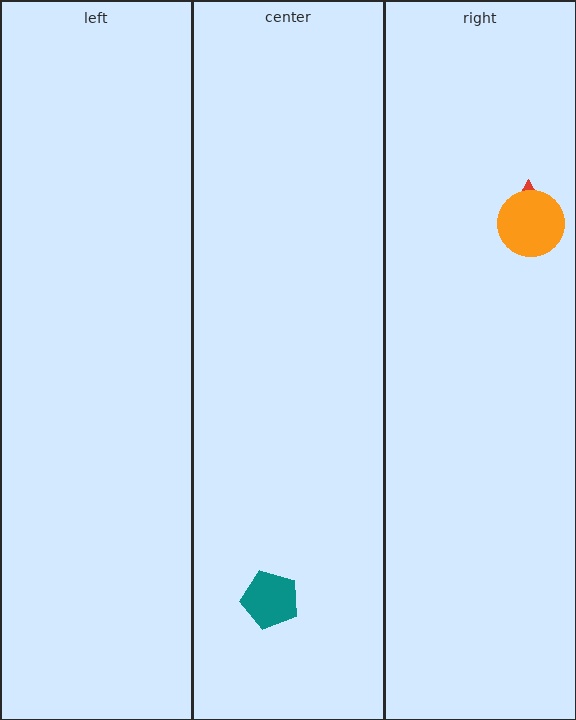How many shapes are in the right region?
2.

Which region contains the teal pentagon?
The center region.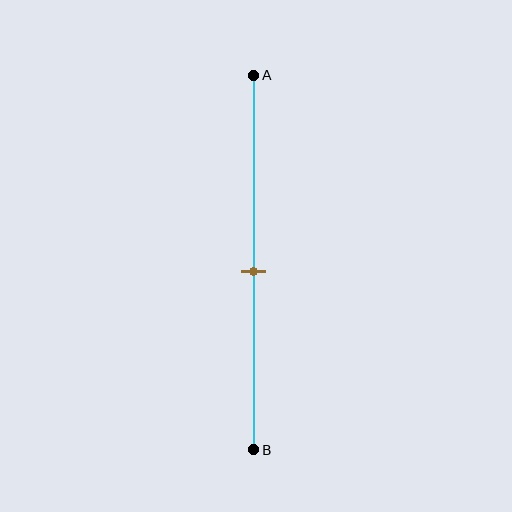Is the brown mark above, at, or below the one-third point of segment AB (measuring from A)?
The brown mark is below the one-third point of segment AB.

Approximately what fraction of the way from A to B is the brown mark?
The brown mark is approximately 50% of the way from A to B.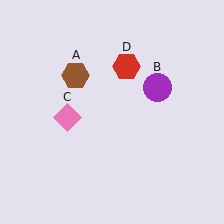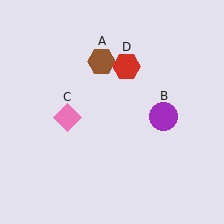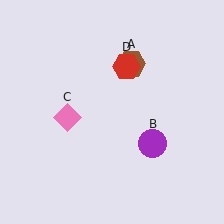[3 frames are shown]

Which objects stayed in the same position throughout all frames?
Pink diamond (object C) and red hexagon (object D) remained stationary.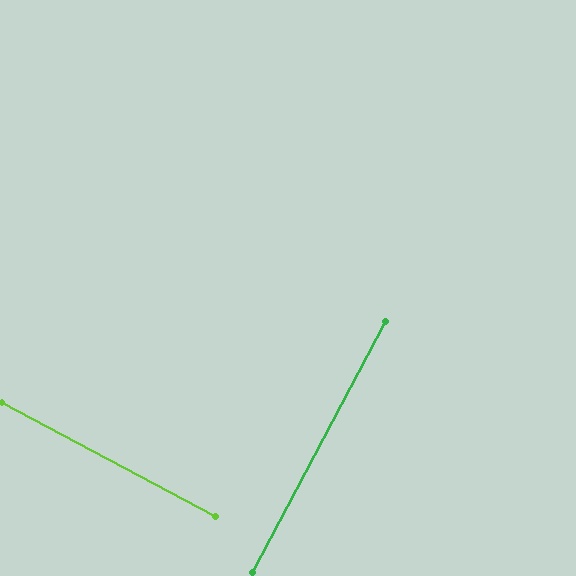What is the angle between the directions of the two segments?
Approximately 90 degrees.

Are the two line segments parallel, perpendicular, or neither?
Perpendicular — they meet at approximately 90°.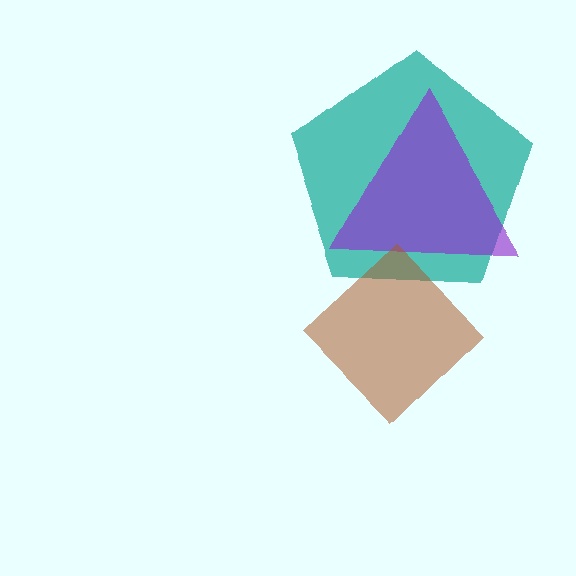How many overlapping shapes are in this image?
There are 3 overlapping shapes in the image.